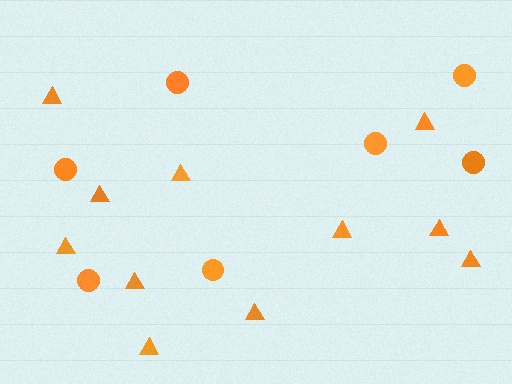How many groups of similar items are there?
There are 2 groups: one group of triangles (11) and one group of circles (7).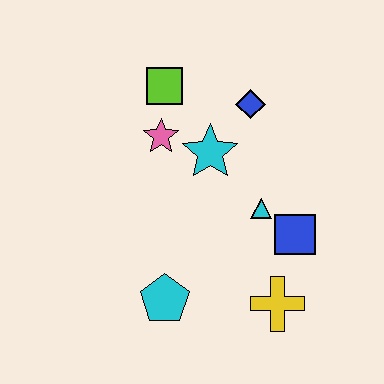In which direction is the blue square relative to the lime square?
The blue square is below the lime square.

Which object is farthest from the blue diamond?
The cyan pentagon is farthest from the blue diamond.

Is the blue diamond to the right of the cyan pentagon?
Yes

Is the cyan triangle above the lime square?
No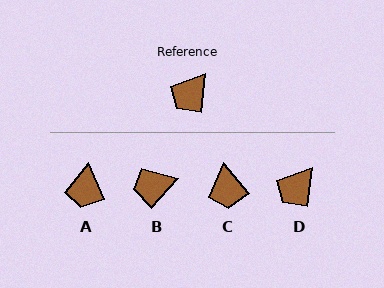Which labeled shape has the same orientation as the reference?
D.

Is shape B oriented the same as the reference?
No, it is off by about 36 degrees.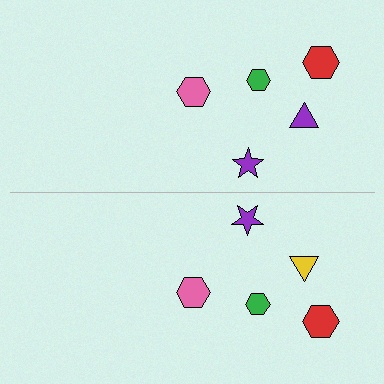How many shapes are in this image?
There are 10 shapes in this image.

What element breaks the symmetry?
The yellow triangle on the bottom side breaks the symmetry — its mirror counterpart is purple.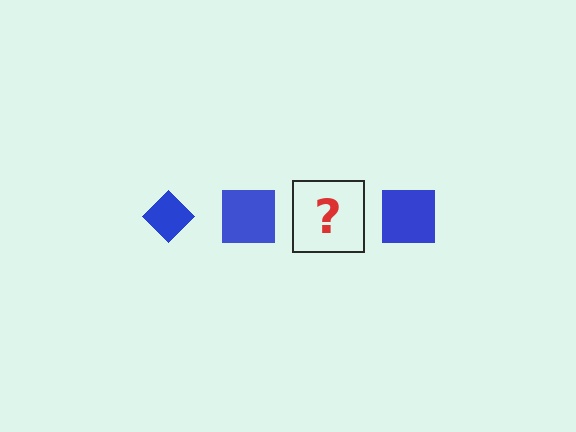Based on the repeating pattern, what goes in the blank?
The blank should be a blue diamond.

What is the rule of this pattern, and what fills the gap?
The rule is that the pattern cycles through diamond, square shapes in blue. The gap should be filled with a blue diamond.